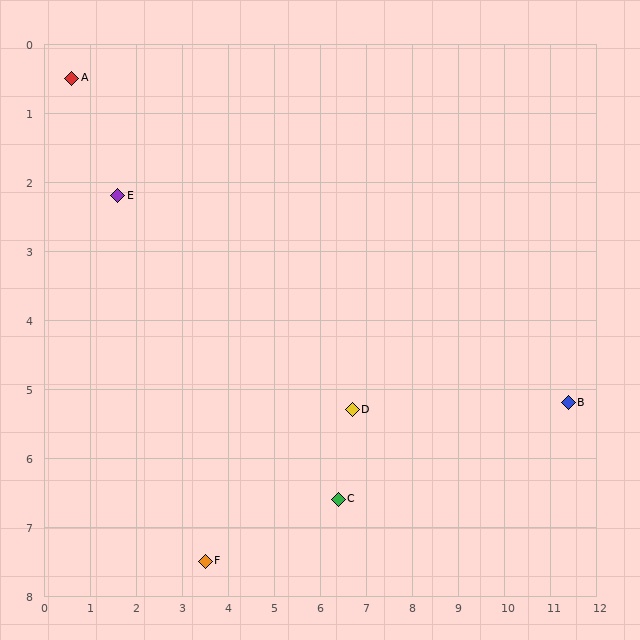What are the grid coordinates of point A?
Point A is at approximately (0.6, 0.5).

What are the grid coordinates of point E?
Point E is at approximately (1.6, 2.2).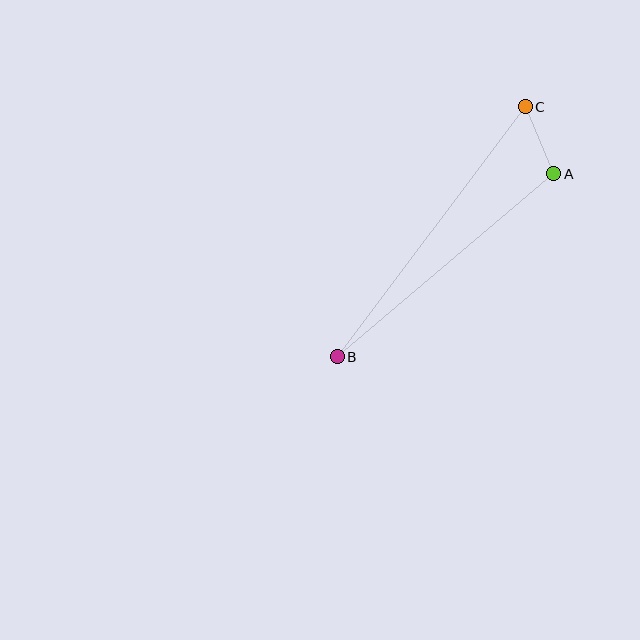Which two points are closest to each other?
Points A and C are closest to each other.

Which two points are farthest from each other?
Points B and C are farthest from each other.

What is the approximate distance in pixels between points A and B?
The distance between A and B is approximately 283 pixels.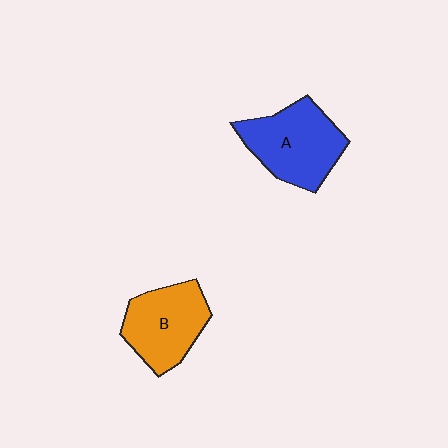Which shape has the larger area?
Shape A (blue).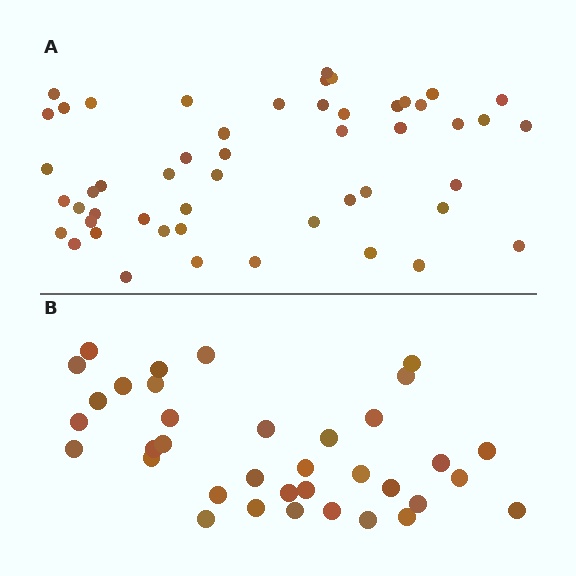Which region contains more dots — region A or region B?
Region A (the top region) has more dots.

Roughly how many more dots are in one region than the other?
Region A has approximately 15 more dots than region B.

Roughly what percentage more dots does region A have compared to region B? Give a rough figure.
About 40% more.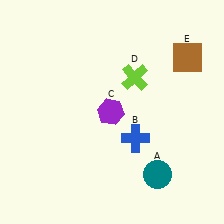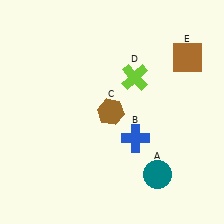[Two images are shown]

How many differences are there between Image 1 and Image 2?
There is 1 difference between the two images.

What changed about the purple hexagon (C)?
In Image 1, C is purple. In Image 2, it changed to brown.